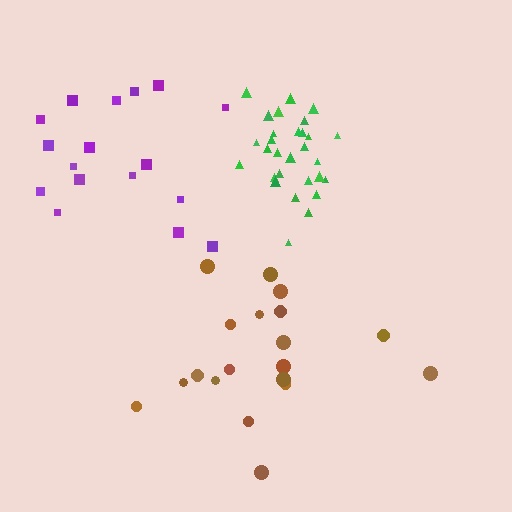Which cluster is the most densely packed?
Green.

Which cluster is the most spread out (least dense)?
Purple.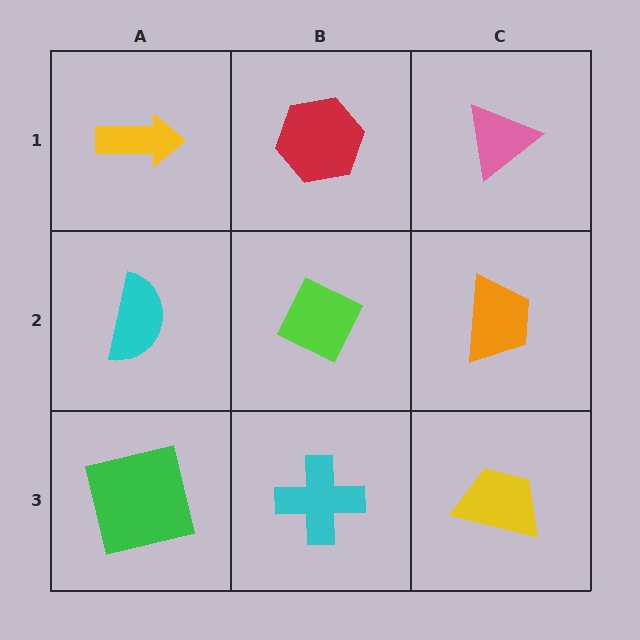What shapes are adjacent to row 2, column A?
A yellow arrow (row 1, column A), a green square (row 3, column A), a lime diamond (row 2, column B).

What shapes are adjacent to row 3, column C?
An orange trapezoid (row 2, column C), a cyan cross (row 3, column B).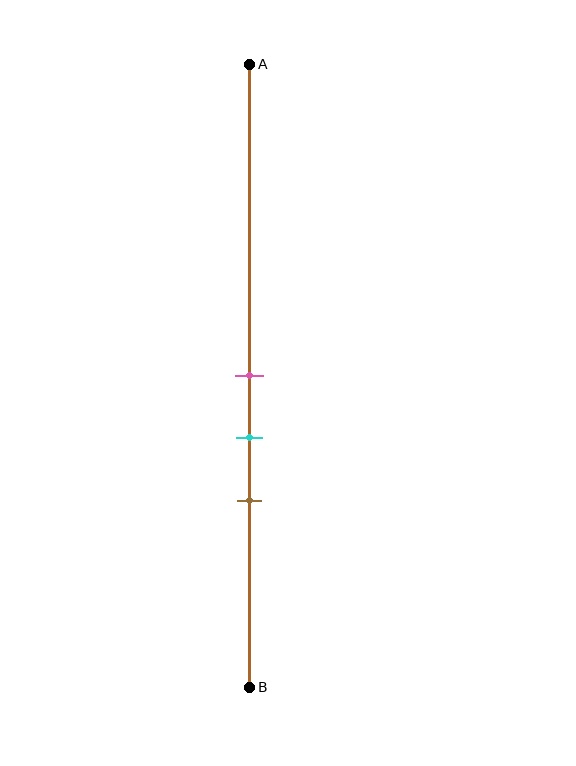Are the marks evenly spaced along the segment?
Yes, the marks are approximately evenly spaced.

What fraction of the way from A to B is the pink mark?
The pink mark is approximately 50% (0.5) of the way from A to B.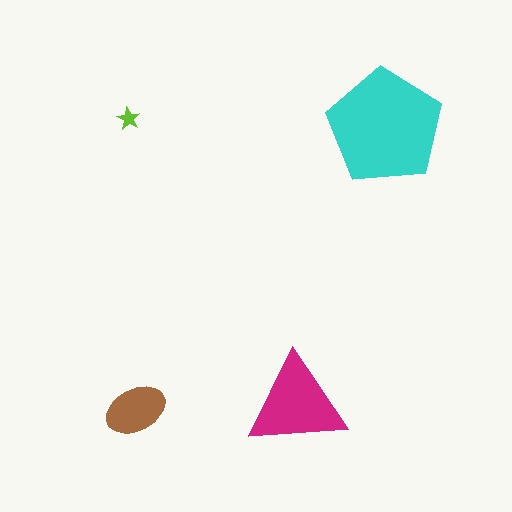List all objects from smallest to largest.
The lime star, the brown ellipse, the magenta triangle, the cyan pentagon.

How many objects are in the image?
There are 4 objects in the image.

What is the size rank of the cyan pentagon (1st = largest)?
1st.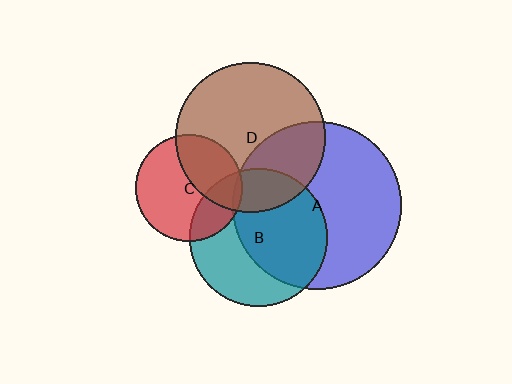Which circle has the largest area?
Circle A (blue).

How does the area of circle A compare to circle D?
Approximately 1.3 times.